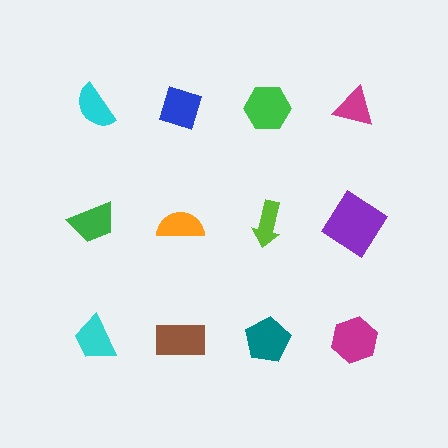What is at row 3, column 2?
A brown rectangle.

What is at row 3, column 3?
A teal pentagon.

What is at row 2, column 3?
A lime arrow.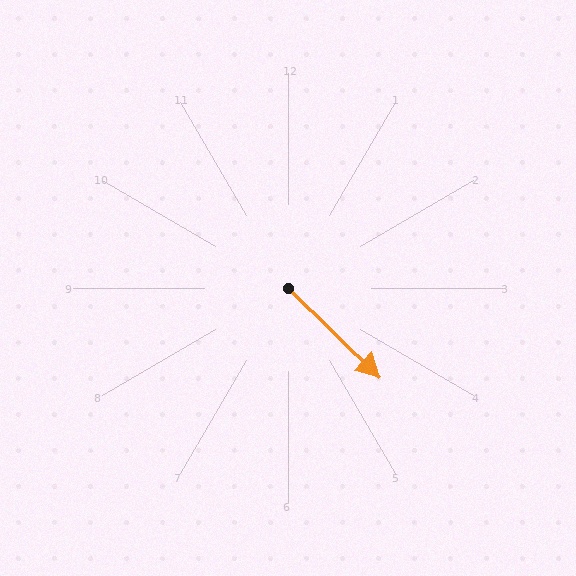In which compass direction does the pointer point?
Southeast.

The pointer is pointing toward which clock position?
Roughly 4 o'clock.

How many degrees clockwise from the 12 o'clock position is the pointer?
Approximately 134 degrees.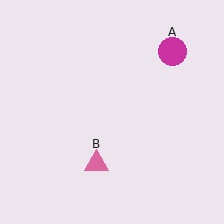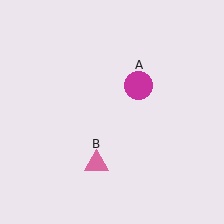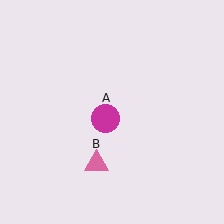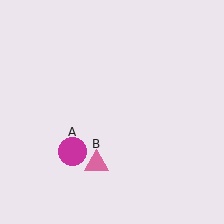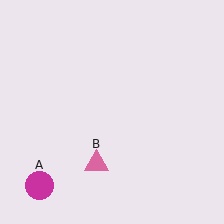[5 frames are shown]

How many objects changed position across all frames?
1 object changed position: magenta circle (object A).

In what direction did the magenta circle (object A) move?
The magenta circle (object A) moved down and to the left.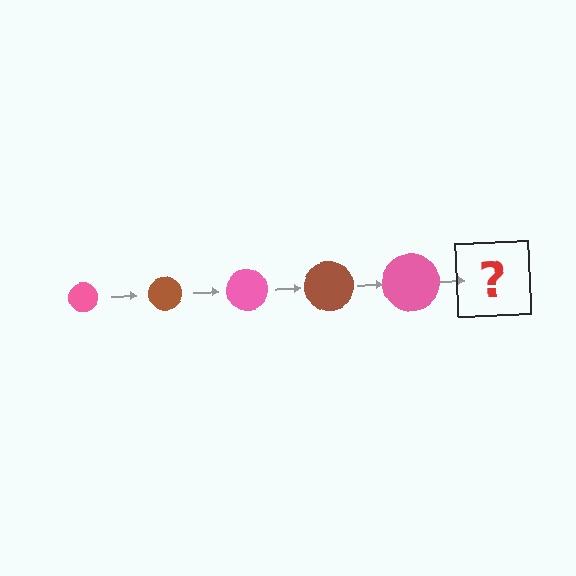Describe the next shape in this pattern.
It should be a brown circle, larger than the previous one.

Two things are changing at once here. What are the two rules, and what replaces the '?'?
The two rules are that the circle grows larger each step and the color cycles through pink and brown. The '?' should be a brown circle, larger than the previous one.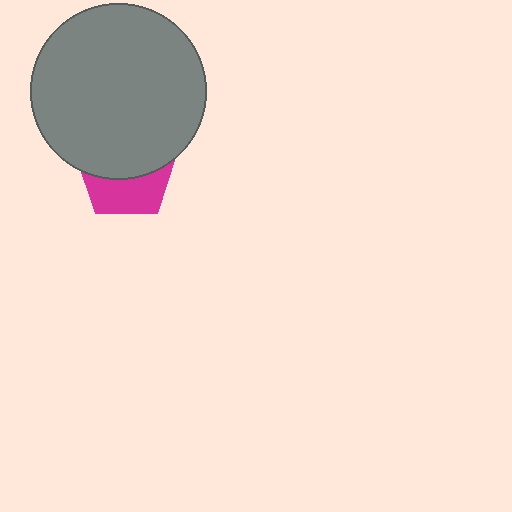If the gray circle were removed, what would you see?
You would see the complete magenta pentagon.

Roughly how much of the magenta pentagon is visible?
A small part of it is visible (roughly 43%).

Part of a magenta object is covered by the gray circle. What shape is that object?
It is a pentagon.